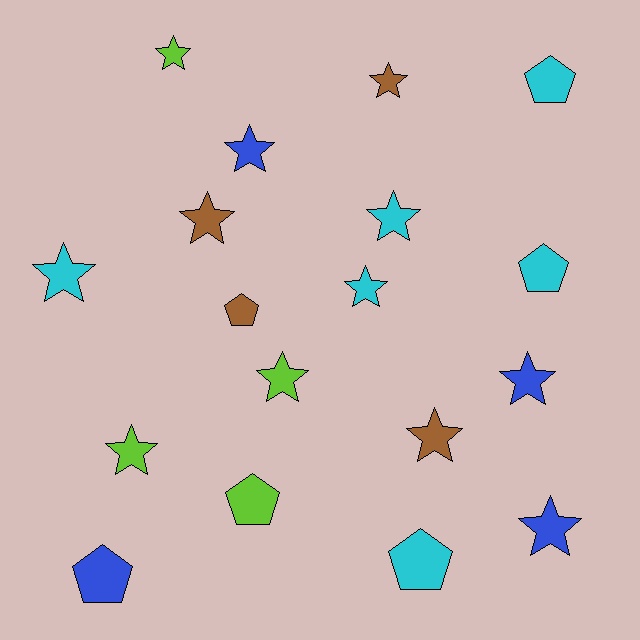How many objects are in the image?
There are 18 objects.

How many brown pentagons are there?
There is 1 brown pentagon.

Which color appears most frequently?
Cyan, with 6 objects.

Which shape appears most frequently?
Star, with 12 objects.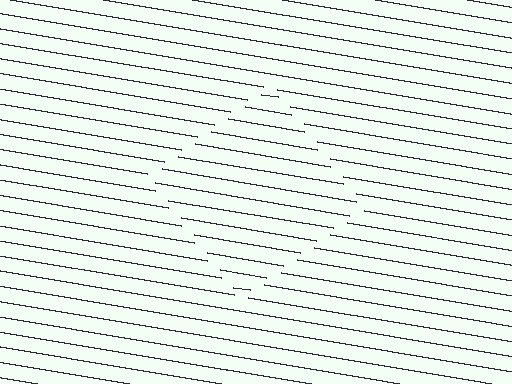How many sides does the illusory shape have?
4 sides — the line-ends trace a square.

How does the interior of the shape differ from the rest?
The interior of the shape contains the same grating, shifted by half a period — the contour is defined by the phase discontinuity where line-ends from the inner and outer gratings abut.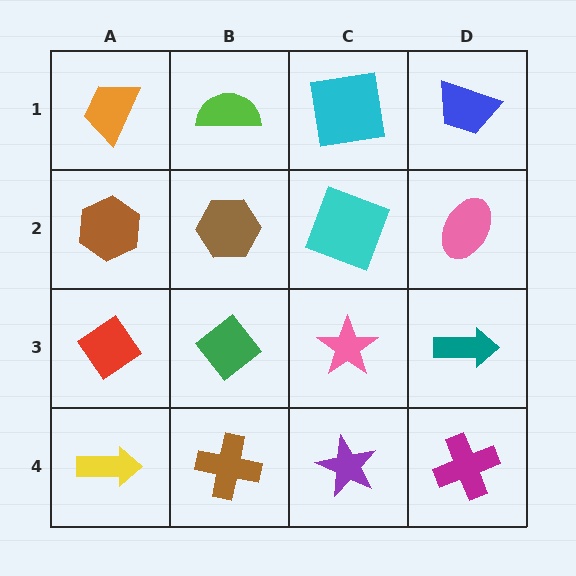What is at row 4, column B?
A brown cross.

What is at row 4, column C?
A purple star.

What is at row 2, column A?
A brown hexagon.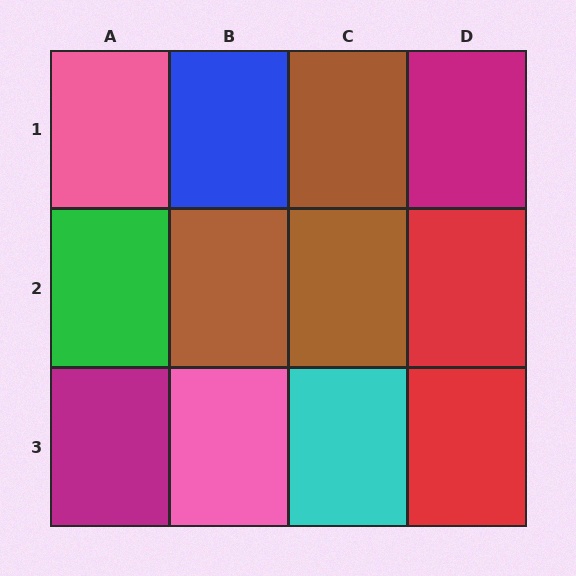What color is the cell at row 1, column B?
Blue.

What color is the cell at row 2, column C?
Brown.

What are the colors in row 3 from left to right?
Magenta, pink, cyan, red.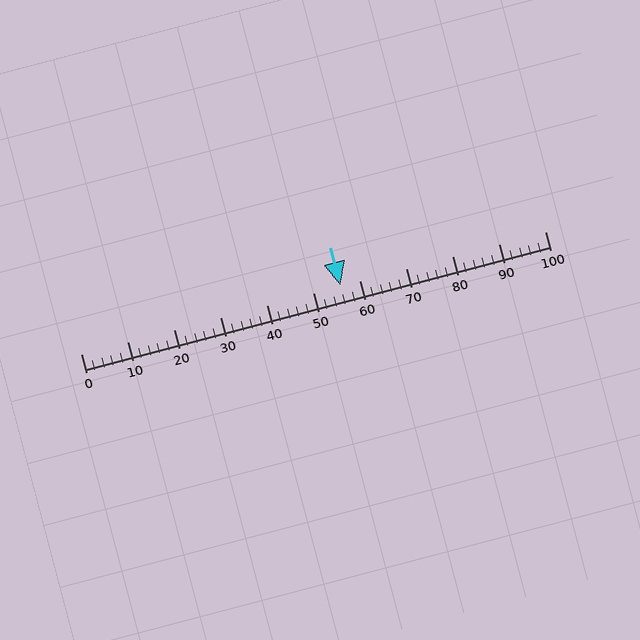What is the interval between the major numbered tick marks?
The major tick marks are spaced 10 units apart.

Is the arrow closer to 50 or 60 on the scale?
The arrow is closer to 60.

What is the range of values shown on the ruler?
The ruler shows values from 0 to 100.